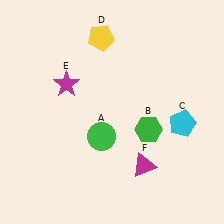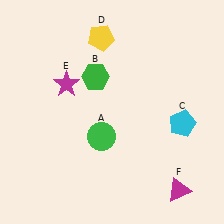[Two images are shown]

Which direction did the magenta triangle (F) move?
The magenta triangle (F) moved right.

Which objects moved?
The objects that moved are: the green hexagon (B), the magenta triangle (F).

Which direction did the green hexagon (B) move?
The green hexagon (B) moved left.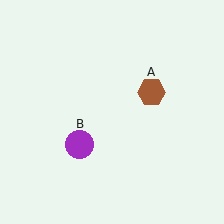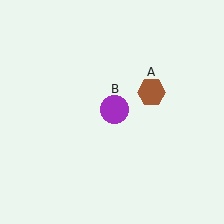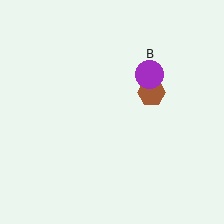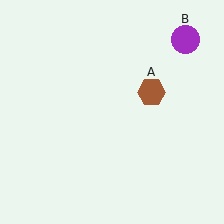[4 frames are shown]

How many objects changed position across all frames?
1 object changed position: purple circle (object B).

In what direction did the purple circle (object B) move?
The purple circle (object B) moved up and to the right.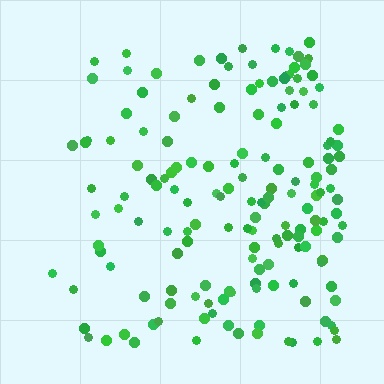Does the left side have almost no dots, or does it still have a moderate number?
Still a moderate number, just noticeably fewer than the right.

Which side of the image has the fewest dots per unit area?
The left.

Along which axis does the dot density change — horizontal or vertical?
Horizontal.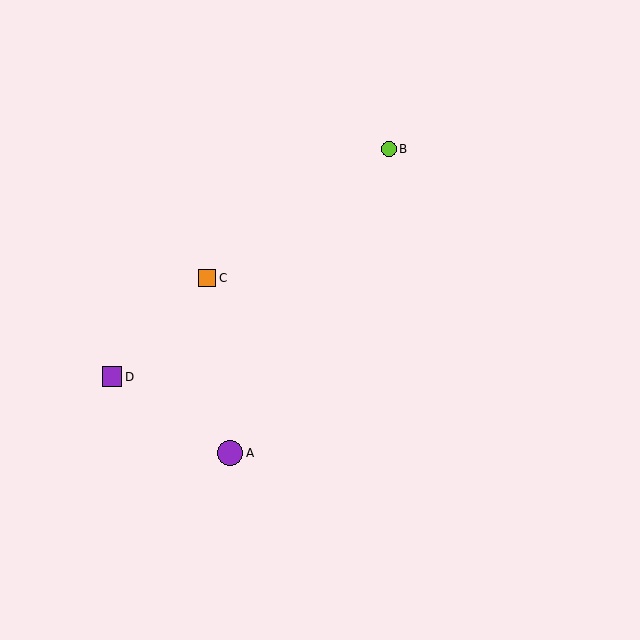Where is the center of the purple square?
The center of the purple square is at (112, 377).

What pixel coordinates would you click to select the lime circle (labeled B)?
Click at (389, 149) to select the lime circle B.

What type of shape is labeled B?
Shape B is a lime circle.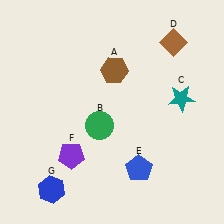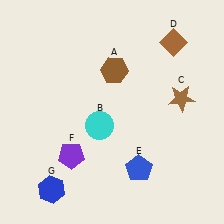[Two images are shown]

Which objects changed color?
B changed from green to cyan. C changed from teal to brown.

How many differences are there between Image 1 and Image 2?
There are 2 differences between the two images.